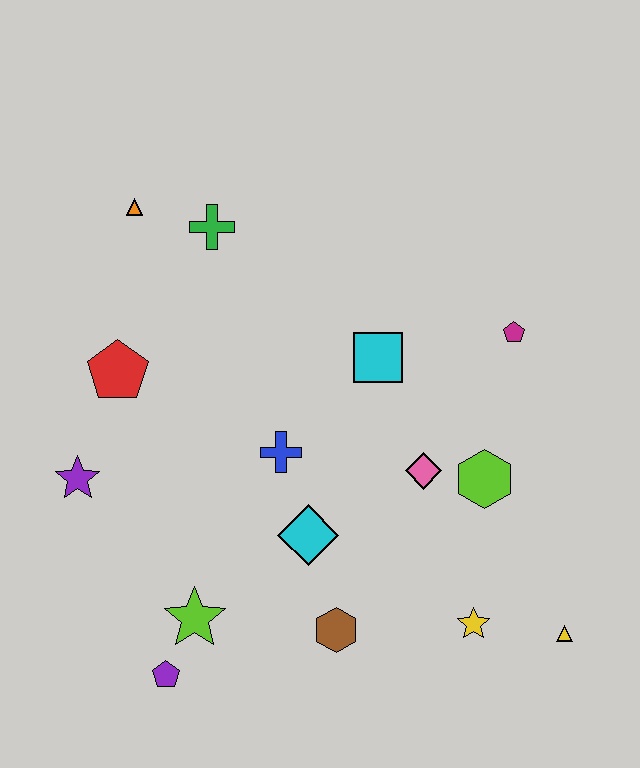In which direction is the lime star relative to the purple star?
The lime star is below the purple star.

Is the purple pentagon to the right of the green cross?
No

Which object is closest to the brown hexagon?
The cyan diamond is closest to the brown hexagon.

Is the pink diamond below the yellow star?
No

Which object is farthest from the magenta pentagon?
The purple pentagon is farthest from the magenta pentagon.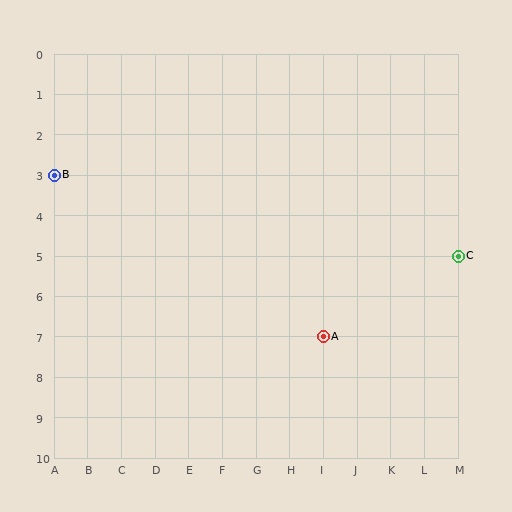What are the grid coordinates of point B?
Point B is at grid coordinates (A, 3).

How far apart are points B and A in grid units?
Points B and A are 8 columns and 4 rows apart (about 8.9 grid units diagonally).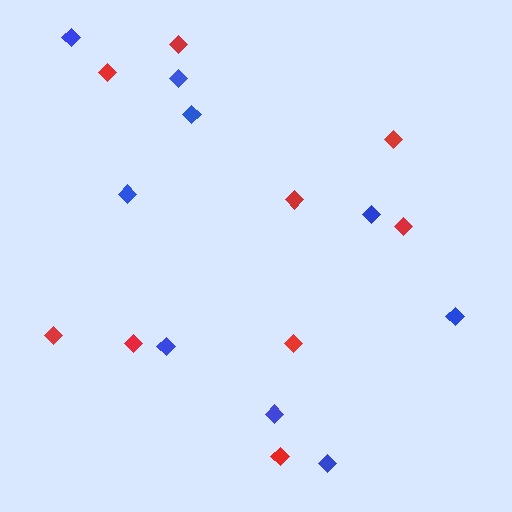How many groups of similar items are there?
There are 2 groups: one group of blue diamonds (9) and one group of red diamonds (9).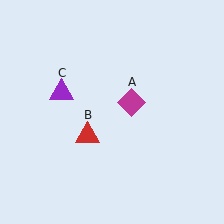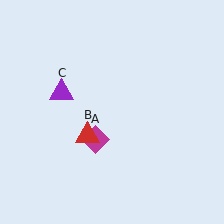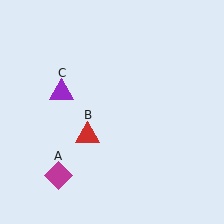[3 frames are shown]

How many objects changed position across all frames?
1 object changed position: magenta diamond (object A).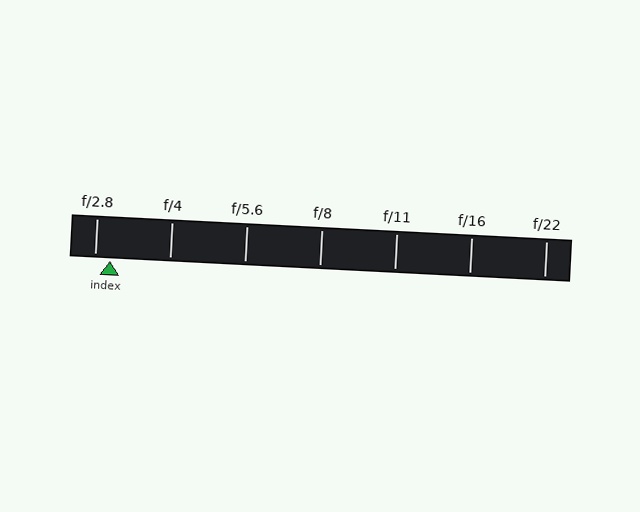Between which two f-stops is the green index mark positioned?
The index mark is between f/2.8 and f/4.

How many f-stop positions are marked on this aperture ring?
There are 7 f-stop positions marked.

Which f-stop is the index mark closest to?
The index mark is closest to f/2.8.